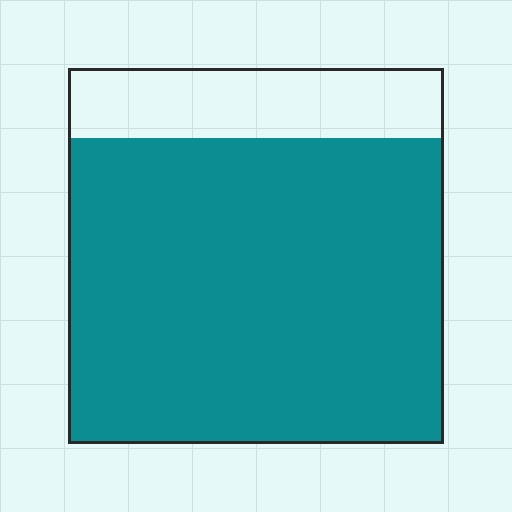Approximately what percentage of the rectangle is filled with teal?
Approximately 80%.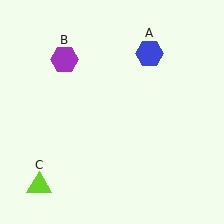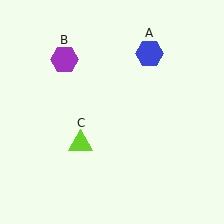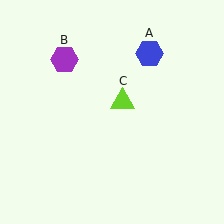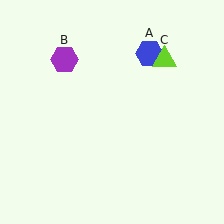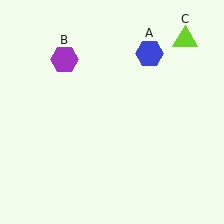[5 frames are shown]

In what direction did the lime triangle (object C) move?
The lime triangle (object C) moved up and to the right.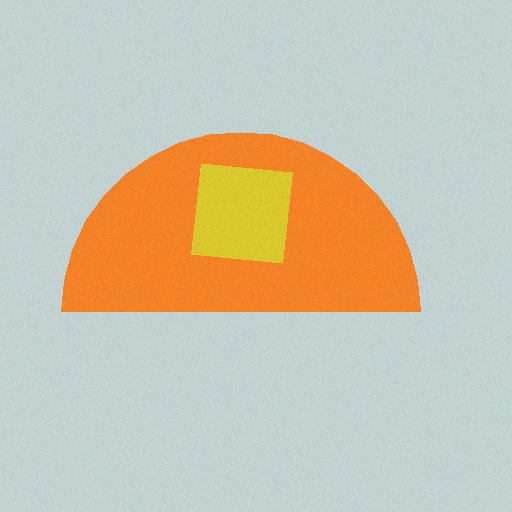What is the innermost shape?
The yellow square.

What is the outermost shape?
The orange semicircle.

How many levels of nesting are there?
2.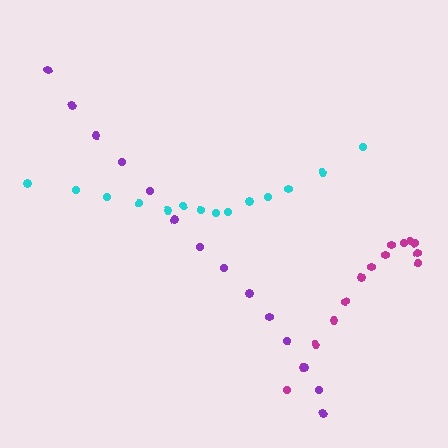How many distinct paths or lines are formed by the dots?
There are 3 distinct paths.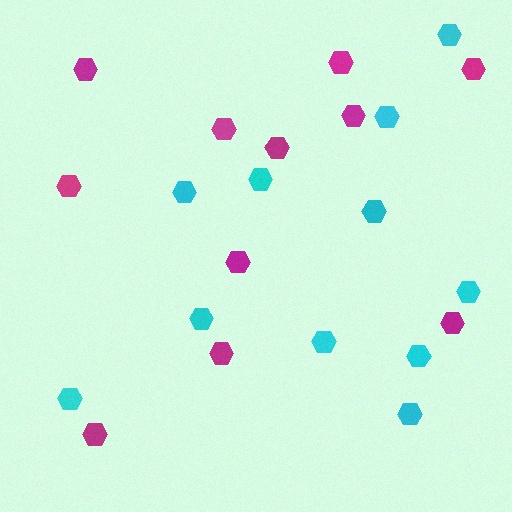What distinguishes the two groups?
There are 2 groups: one group of cyan hexagons (11) and one group of magenta hexagons (11).